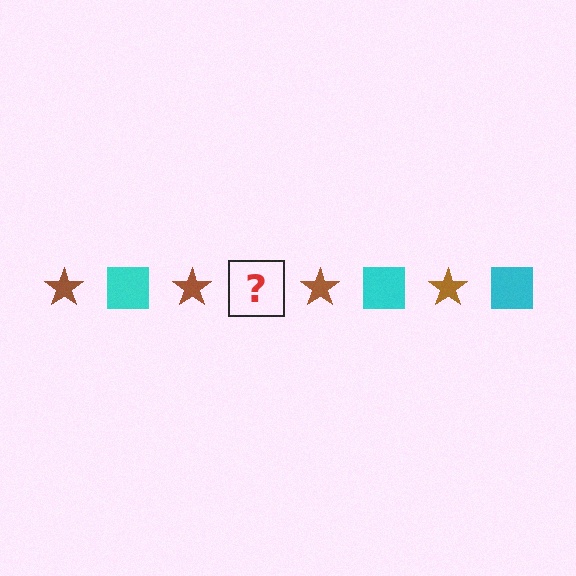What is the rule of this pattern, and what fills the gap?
The rule is that the pattern alternates between brown star and cyan square. The gap should be filled with a cyan square.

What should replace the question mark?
The question mark should be replaced with a cyan square.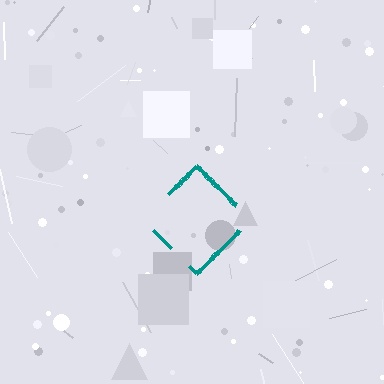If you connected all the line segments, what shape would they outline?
They would outline a diamond.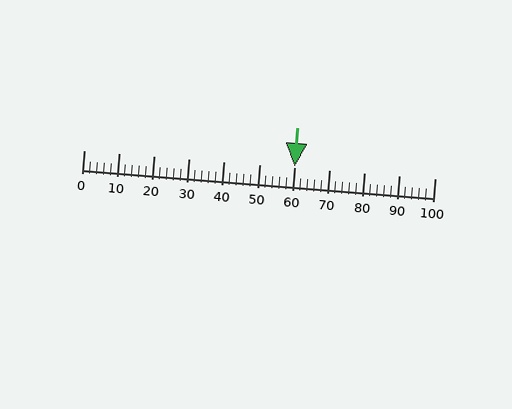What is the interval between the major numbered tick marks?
The major tick marks are spaced 10 units apart.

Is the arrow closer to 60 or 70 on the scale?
The arrow is closer to 60.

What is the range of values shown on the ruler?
The ruler shows values from 0 to 100.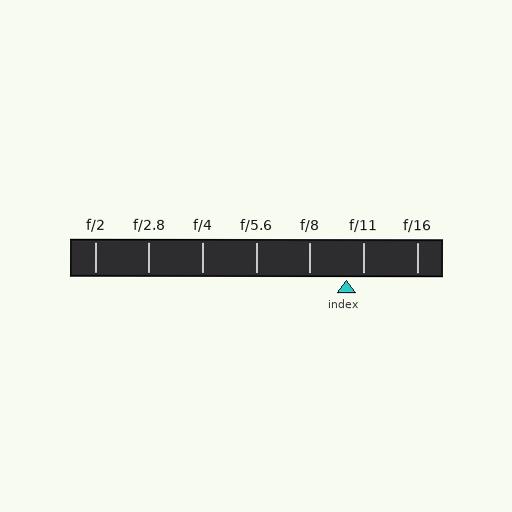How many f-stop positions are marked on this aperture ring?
There are 7 f-stop positions marked.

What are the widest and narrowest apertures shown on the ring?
The widest aperture shown is f/2 and the narrowest is f/16.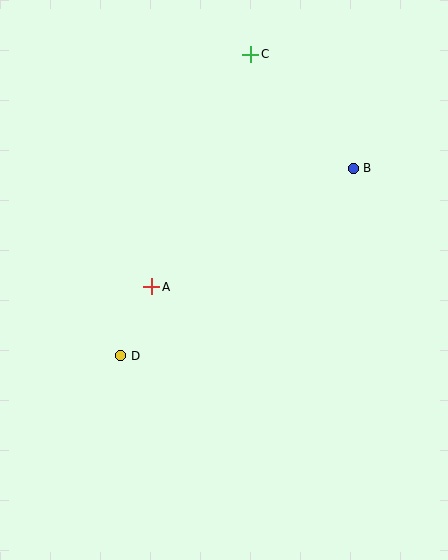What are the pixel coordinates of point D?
Point D is at (121, 356).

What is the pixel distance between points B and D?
The distance between B and D is 298 pixels.